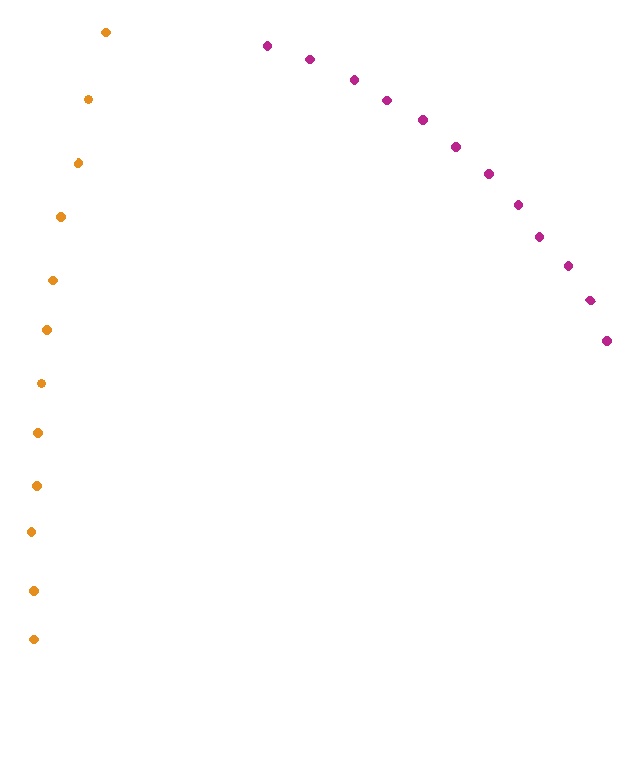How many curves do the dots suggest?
There are 2 distinct paths.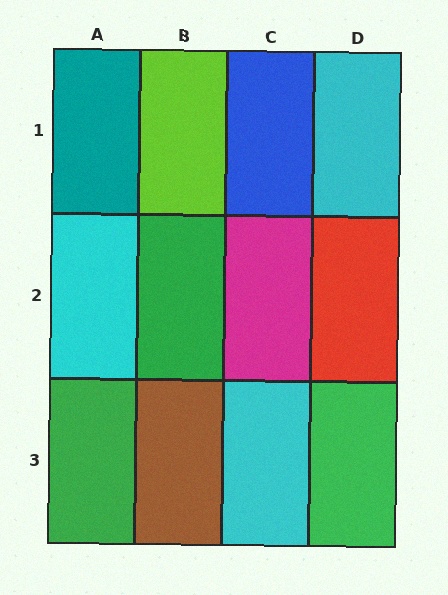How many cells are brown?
1 cell is brown.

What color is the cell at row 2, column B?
Green.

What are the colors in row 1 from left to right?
Teal, lime, blue, cyan.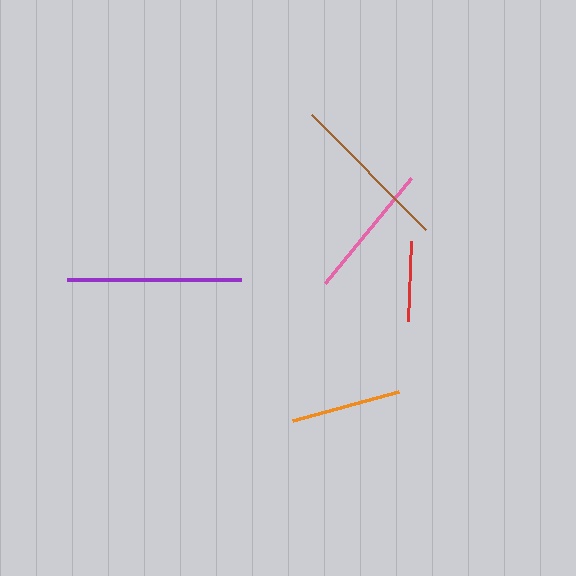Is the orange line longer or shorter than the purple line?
The purple line is longer than the orange line.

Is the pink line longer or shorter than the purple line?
The purple line is longer than the pink line.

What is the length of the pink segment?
The pink segment is approximately 136 pixels long.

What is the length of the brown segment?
The brown segment is approximately 162 pixels long.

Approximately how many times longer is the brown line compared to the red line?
The brown line is approximately 2.0 times the length of the red line.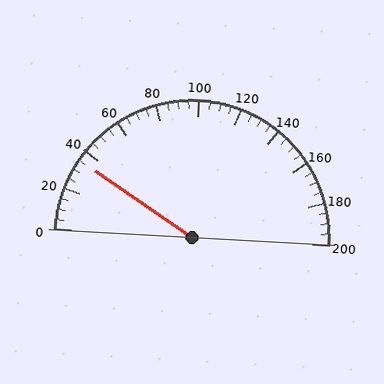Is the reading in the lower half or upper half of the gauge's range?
The reading is in the lower half of the range (0 to 200).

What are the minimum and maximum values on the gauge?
The gauge ranges from 0 to 200.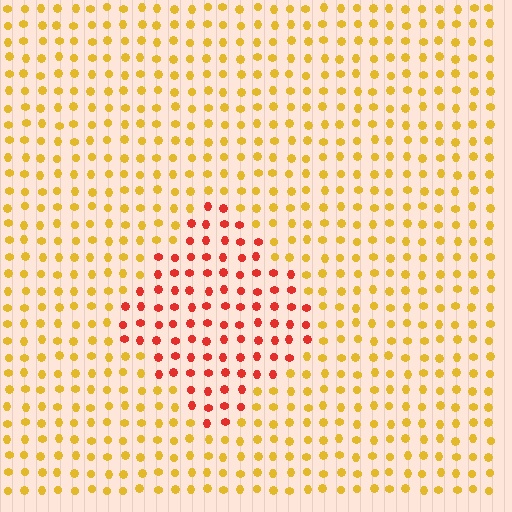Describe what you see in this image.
The image is filled with small yellow elements in a uniform arrangement. A diamond-shaped region is visible where the elements are tinted to a slightly different hue, forming a subtle color boundary.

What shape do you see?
I see a diamond.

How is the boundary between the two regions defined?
The boundary is defined purely by a slight shift in hue (about 45 degrees). Spacing, size, and orientation are identical on both sides.